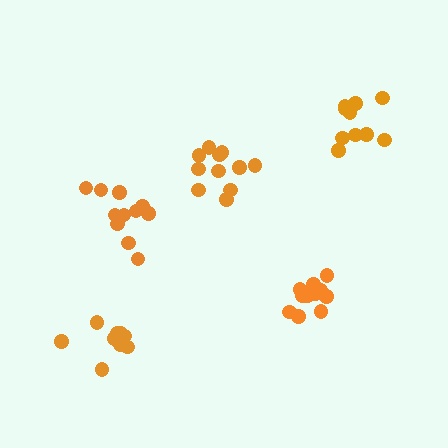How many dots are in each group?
Group 1: 12 dots, Group 2: 11 dots, Group 3: 11 dots, Group 4: 10 dots, Group 5: 12 dots (56 total).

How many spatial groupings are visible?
There are 5 spatial groupings.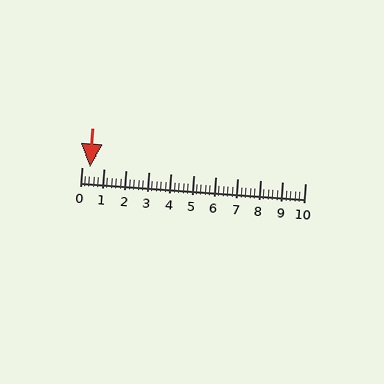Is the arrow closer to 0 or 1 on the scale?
The arrow is closer to 0.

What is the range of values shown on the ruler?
The ruler shows values from 0 to 10.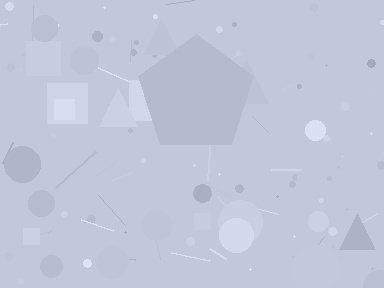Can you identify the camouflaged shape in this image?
The camouflaged shape is a pentagon.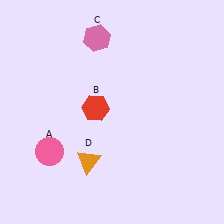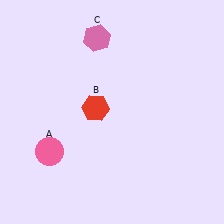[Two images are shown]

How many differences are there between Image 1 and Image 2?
There is 1 difference between the two images.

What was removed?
The orange triangle (D) was removed in Image 2.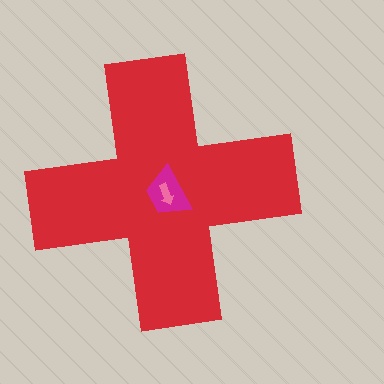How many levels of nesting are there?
3.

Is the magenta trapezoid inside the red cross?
Yes.